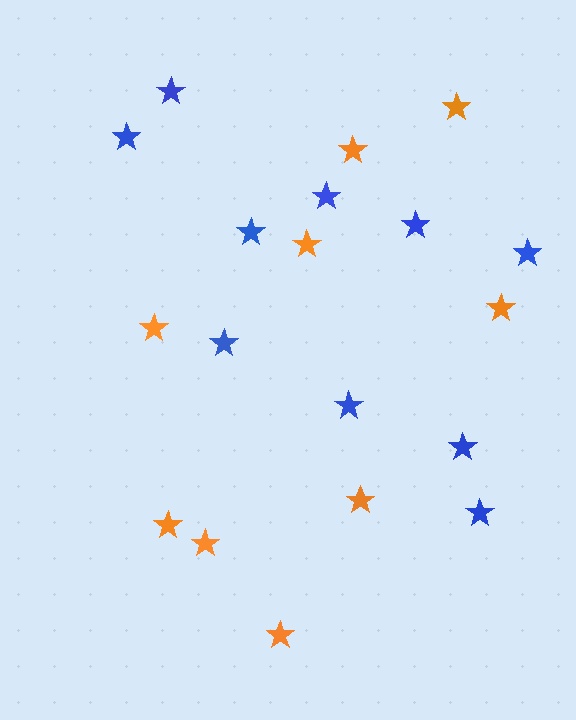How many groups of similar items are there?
There are 2 groups: one group of blue stars (10) and one group of orange stars (9).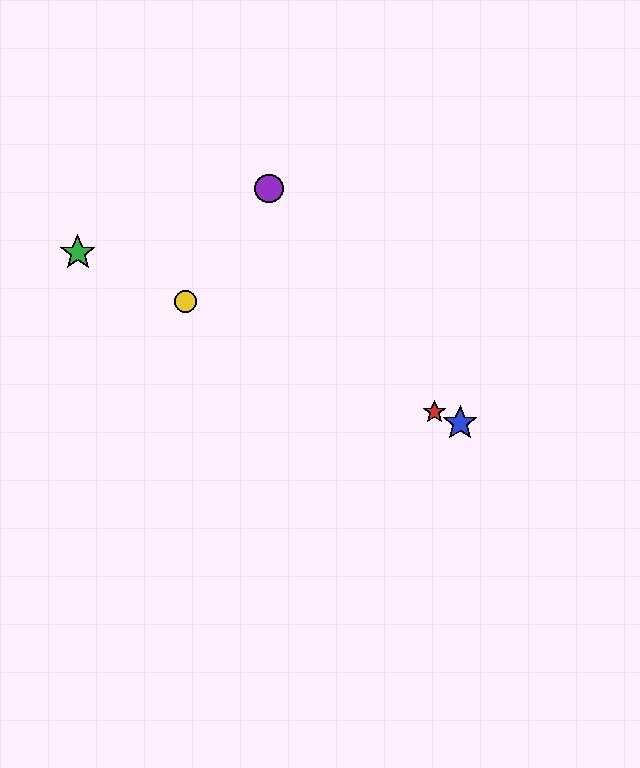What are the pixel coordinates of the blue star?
The blue star is at (460, 423).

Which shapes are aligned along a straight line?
The red star, the blue star, the green star, the yellow circle are aligned along a straight line.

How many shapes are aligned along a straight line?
4 shapes (the red star, the blue star, the green star, the yellow circle) are aligned along a straight line.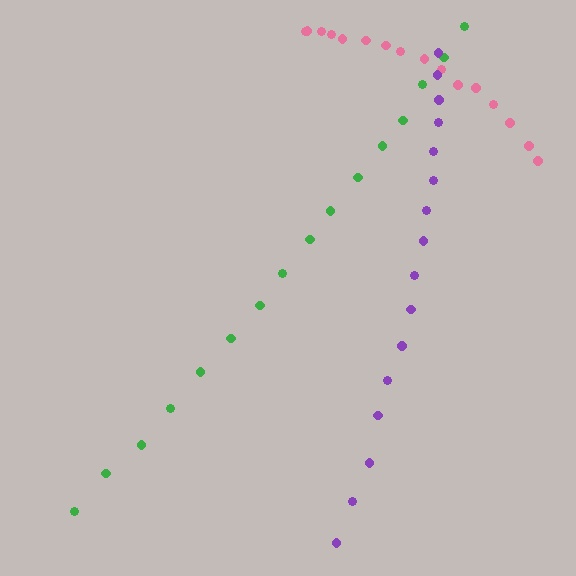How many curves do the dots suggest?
There are 3 distinct paths.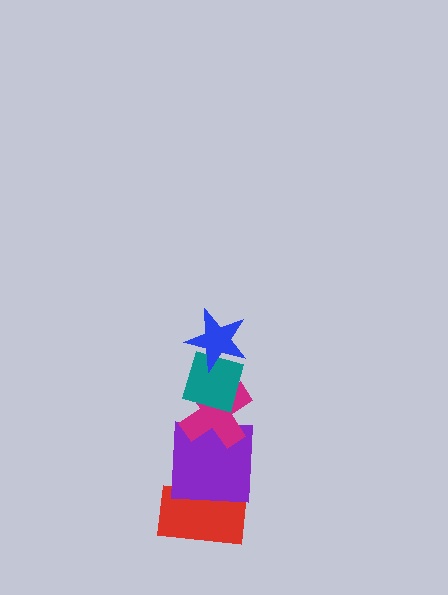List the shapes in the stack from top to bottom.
From top to bottom: the blue star, the teal diamond, the magenta cross, the purple square, the red rectangle.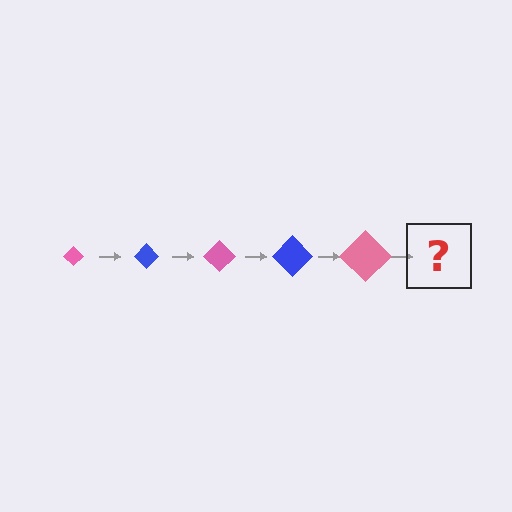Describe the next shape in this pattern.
It should be a blue diamond, larger than the previous one.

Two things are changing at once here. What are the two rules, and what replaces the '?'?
The two rules are that the diamond grows larger each step and the color cycles through pink and blue. The '?' should be a blue diamond, larger than the previous one.